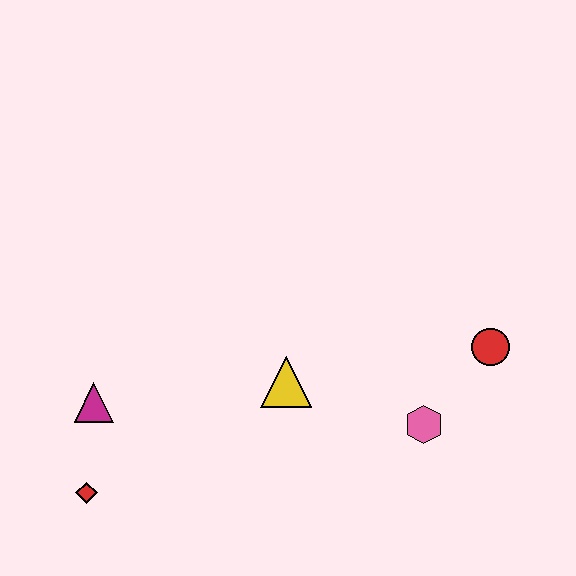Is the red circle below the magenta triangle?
No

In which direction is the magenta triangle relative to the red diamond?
The magenta triangle is above the red diamond.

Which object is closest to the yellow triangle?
The pink hexagon is closest to the yellow triangle.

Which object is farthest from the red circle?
The red diamond is farthest from the red circle.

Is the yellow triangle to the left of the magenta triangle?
No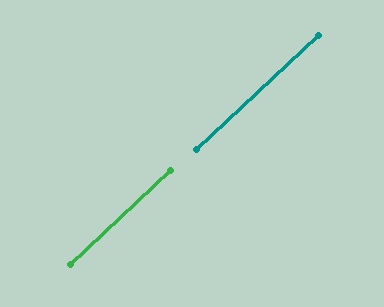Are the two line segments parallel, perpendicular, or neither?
Parallel — their directions differ by only 0.1°.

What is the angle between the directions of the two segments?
Approximately 0 degrees.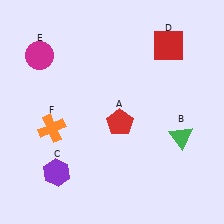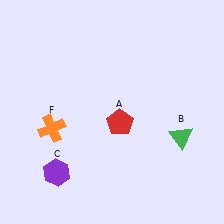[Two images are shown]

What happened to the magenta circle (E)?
The magenta circle (E) was removed in Image 2. It was in the top-left area of Image 1.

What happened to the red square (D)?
The red square (D) was removed in Image 2. It was in the top-right area of Image 1.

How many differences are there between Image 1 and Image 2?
There are 2 differences between the two images.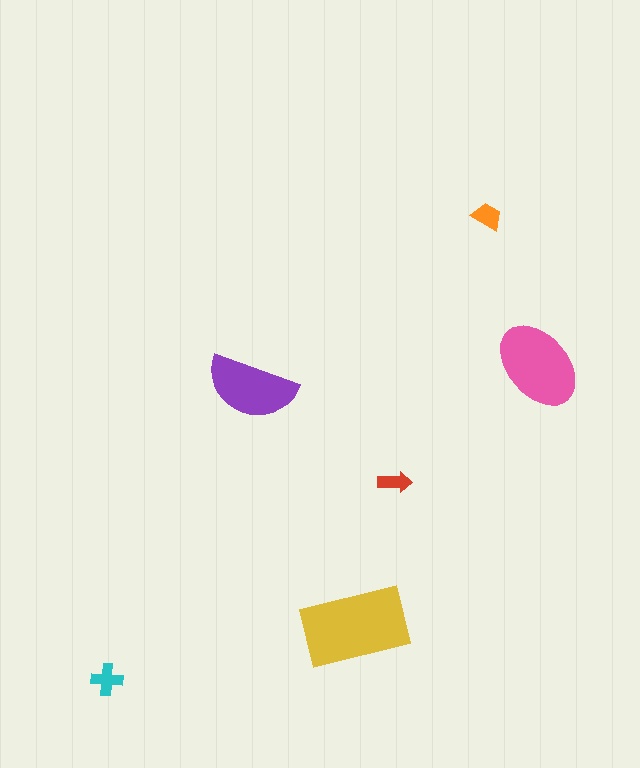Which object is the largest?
The yellow rectangle.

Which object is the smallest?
The red arrow.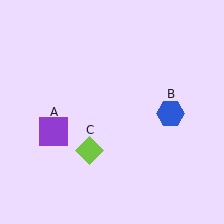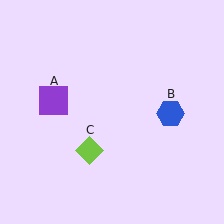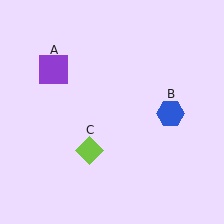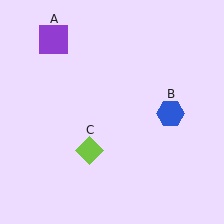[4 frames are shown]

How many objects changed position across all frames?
1 object changed position: purple square (object A).